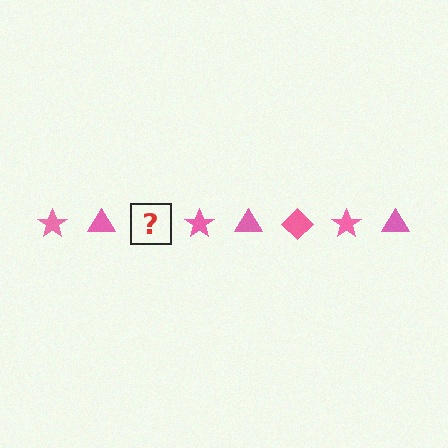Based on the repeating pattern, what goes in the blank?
The blank should be a pink diamond.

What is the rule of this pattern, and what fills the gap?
The rule is that the pattern cycles through star, triangle, diamond shapes in pink. The gap should be filled with a pink diamond.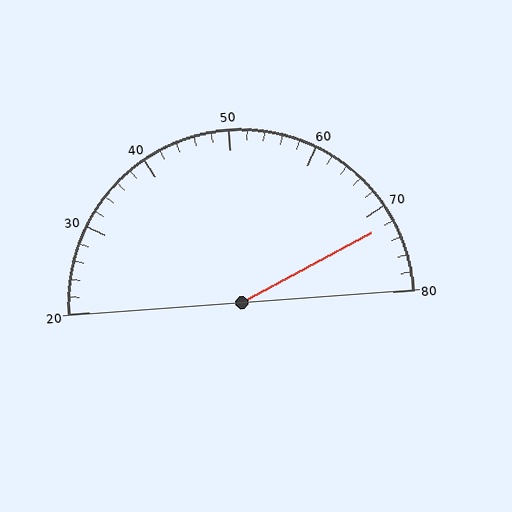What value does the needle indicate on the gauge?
The needle indicates approximately 72.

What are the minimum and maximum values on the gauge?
The gauge ranges from 20 to 80.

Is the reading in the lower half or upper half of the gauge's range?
The reading is in the upper half of the range (20 to 80).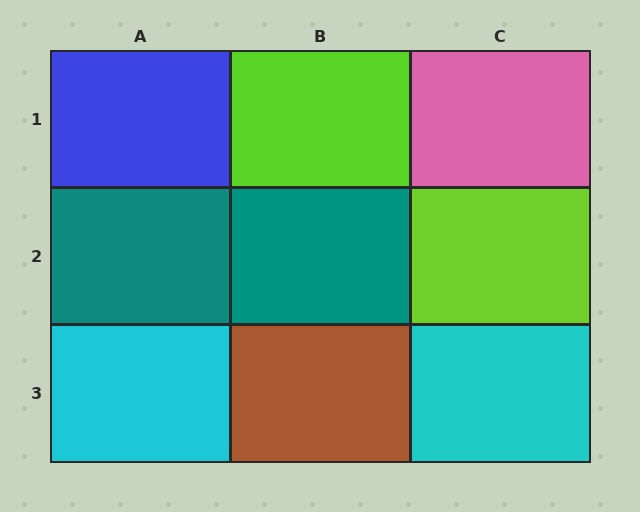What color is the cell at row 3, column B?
Brown.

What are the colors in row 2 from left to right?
Teal, teal, lime.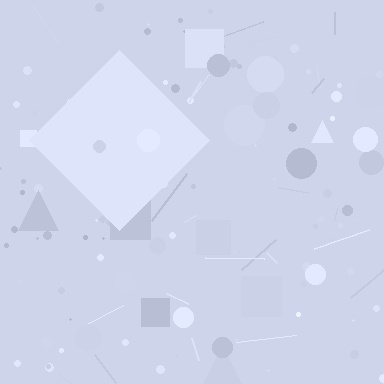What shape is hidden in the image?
A diamond is hidden in the image.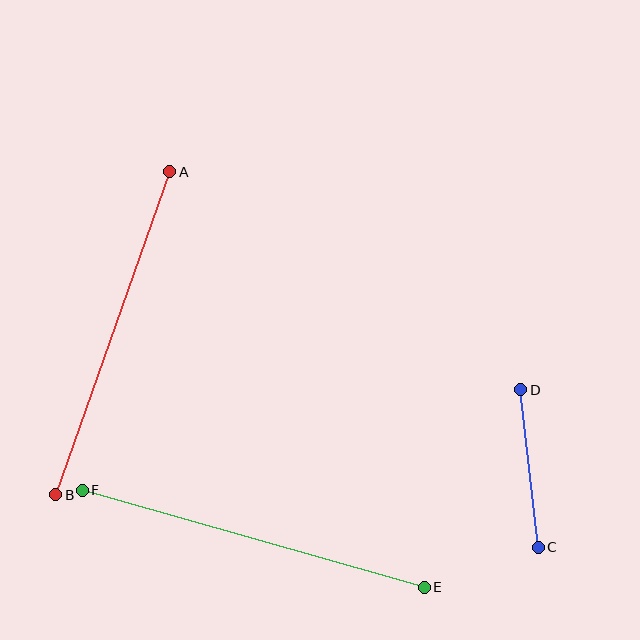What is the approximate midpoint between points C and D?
The midpoint is at approximately (530, 469) pixels.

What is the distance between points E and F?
The distance is approximately 356 pixels.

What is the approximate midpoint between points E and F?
The midpoint is at approximately (253, 539) pixels.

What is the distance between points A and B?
The distance is approximately 343 pixels.